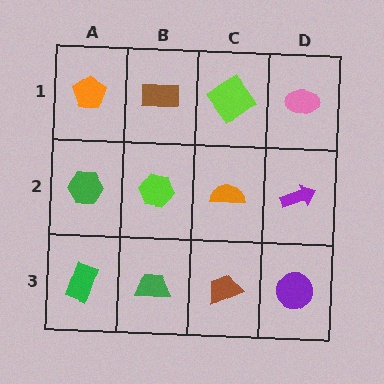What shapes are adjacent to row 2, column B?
A brown rectangle (row 1, column B), a green trapezoid (row 3, column B), a green hexagon (row 2, column A), an orange semicircle (row 2, column C).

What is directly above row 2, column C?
A lime diamond.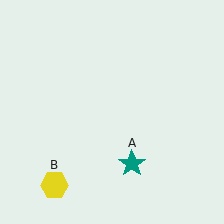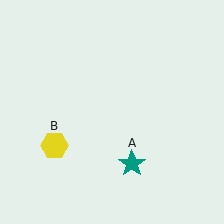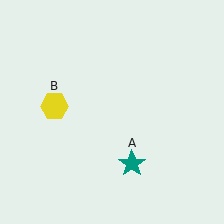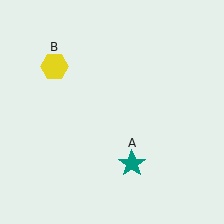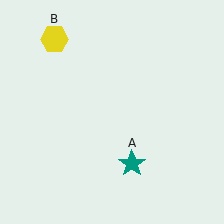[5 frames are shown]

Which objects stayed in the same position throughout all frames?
Teal star (object A) remained stationary.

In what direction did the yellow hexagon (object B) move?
The yellow hexagon (object B) moved up.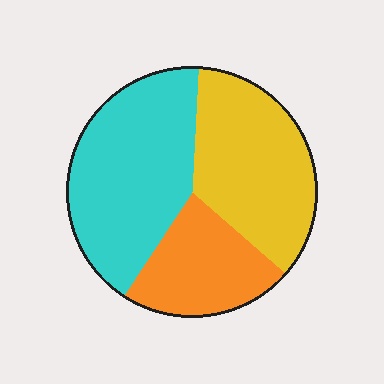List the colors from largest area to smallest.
From largest to smallest: cyan, yellow, orange.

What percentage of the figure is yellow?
Yellow covers 35% of the figure.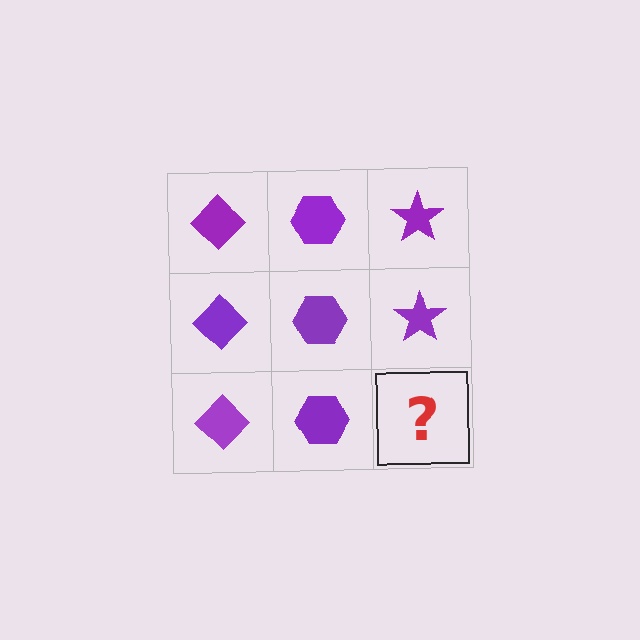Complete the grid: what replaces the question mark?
The question mark should be replaced with a purple star.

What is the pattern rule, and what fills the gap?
The rule is that each column has a consistent shape. The gap should be filled with a purple star.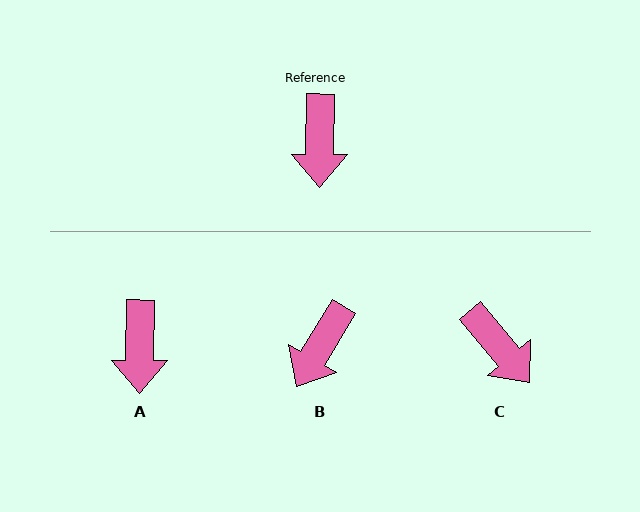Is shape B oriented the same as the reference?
No, it is off by about 30 degrees.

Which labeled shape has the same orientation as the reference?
A.